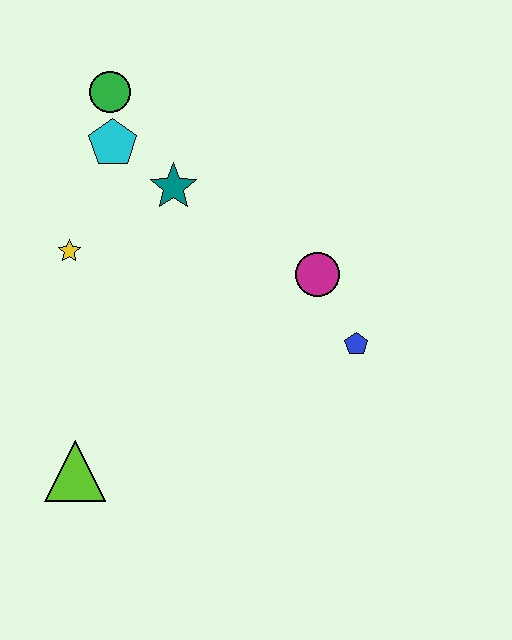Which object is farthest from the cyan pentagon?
The lime triangle is farthest from the cyan pentagon.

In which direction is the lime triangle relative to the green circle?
The lime triangle is below the green circle.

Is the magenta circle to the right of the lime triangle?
Yes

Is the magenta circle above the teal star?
No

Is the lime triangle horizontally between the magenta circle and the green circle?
No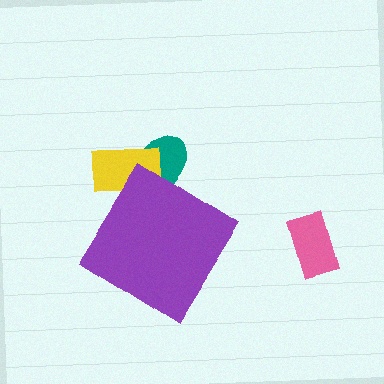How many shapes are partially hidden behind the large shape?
2 shapes are partially hidden.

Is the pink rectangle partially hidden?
No, the pink rectangle is fully visible.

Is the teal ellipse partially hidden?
Yes, the teal ellipse is partially hidden behind the purple diamond.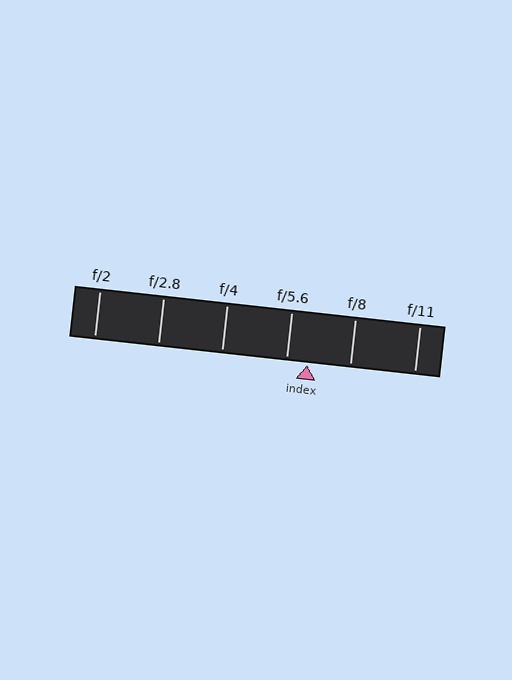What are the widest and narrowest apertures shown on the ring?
The widest aperture shown is f/2 and the narrowest is f/11.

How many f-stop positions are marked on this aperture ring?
There are 6 f-stop positions marked.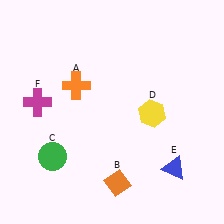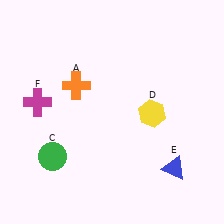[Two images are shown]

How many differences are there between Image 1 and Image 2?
There is 1 difference between the two images.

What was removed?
The orange diamond (B) was removed in Image 2.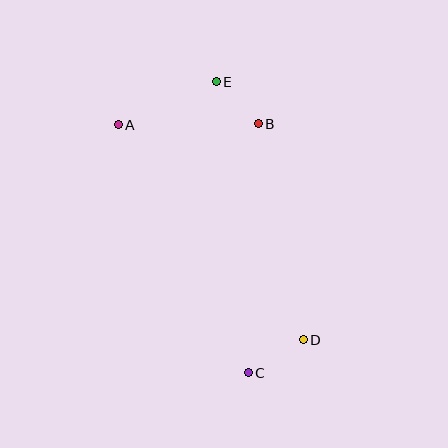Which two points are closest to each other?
Points B and E are closest to each other.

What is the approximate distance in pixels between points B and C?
The distance between B and C is approximately 249 pixels.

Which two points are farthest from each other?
Points C and E are farthest from each other.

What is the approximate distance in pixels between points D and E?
The distance between D and E is approximately 272 pixels.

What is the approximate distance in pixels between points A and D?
The distance between A and D is approximately 284 pixels.